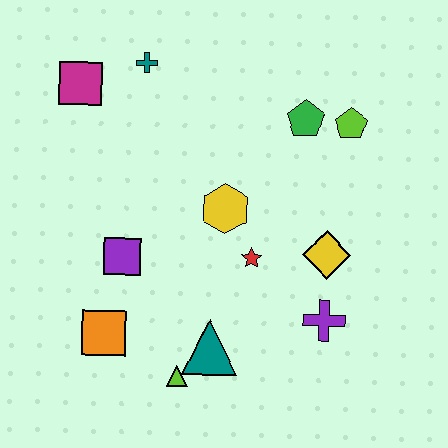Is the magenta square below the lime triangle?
No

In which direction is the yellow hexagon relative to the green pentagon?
The yellow hexagon is below the green pentagon.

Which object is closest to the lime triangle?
The teal triangle is closest to the lime triangle.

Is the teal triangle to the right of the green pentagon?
No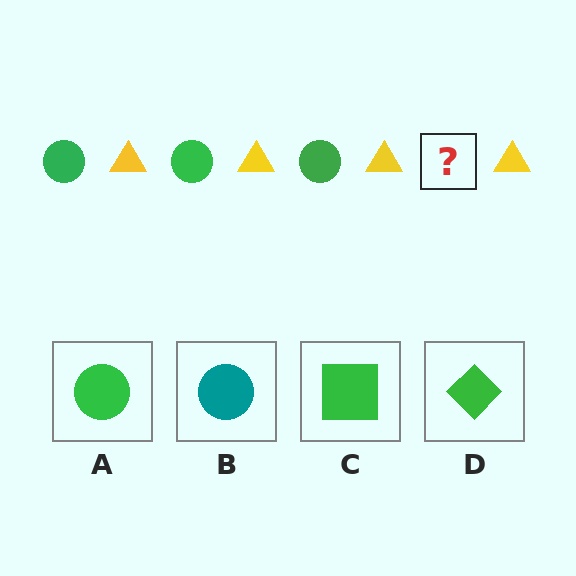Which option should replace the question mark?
Option A.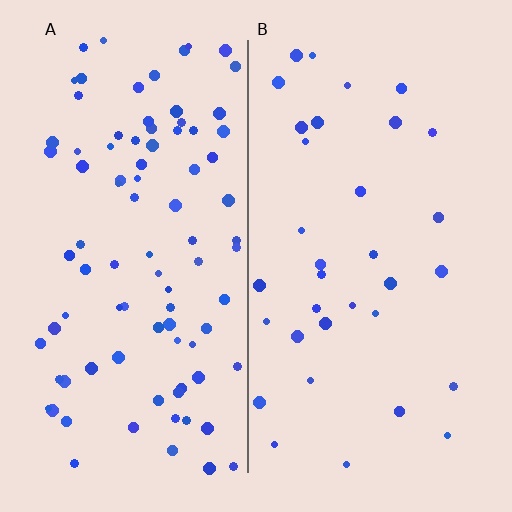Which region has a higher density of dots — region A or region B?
A (the left).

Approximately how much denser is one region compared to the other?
Approximately 2.7× — region A over region B.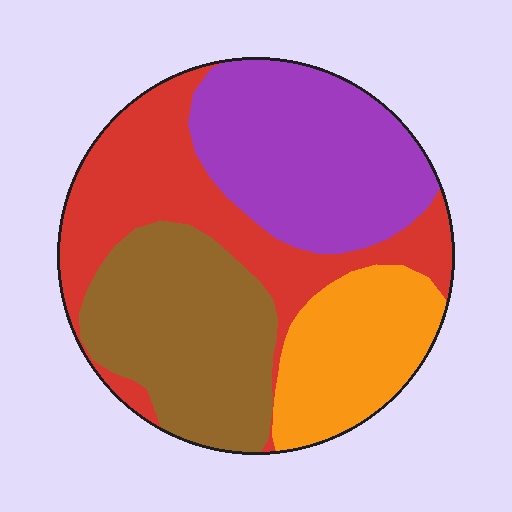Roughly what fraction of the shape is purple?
Purple covers 28% of the shape.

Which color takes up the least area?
Orange, at roughly 20%.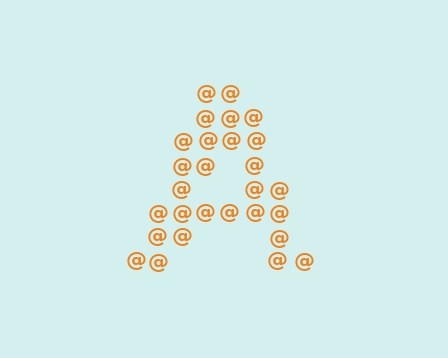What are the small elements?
The small elements are at signs.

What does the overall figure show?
The overall figure shows the letter A.